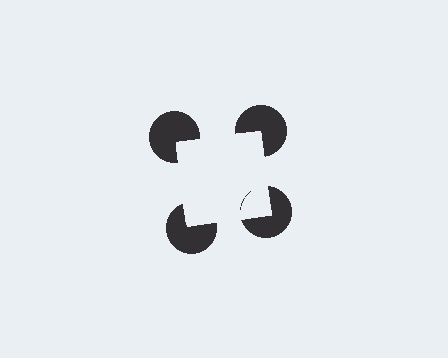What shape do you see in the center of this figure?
An illusory square — its edges are inferred from the aligned wedge cuts in the pac-man discs, not physically drawn.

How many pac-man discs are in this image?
There are 4 — one at each vertex of the illusory square.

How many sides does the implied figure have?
4 sides.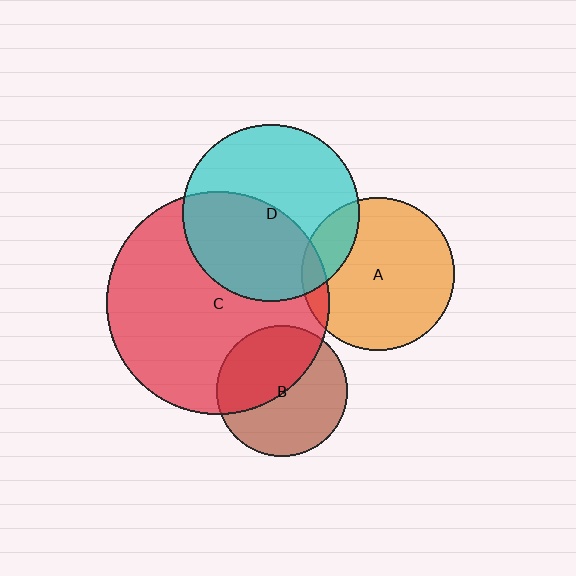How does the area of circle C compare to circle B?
Approximately 2.9 times.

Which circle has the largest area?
Circle C (red).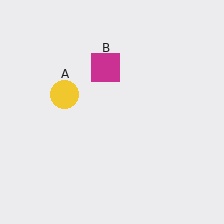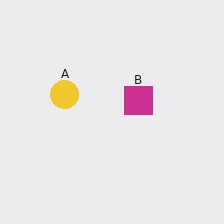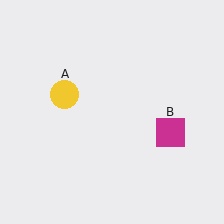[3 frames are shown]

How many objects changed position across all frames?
1 object changed position: magenta square (object B).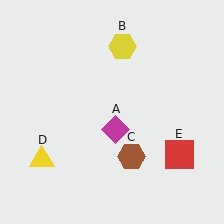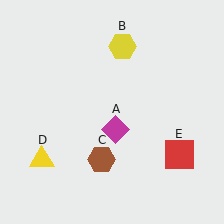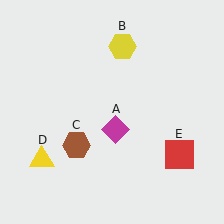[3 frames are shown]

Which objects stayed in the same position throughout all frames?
Magenta diamond (object A) and yellow hexagon (object B) and yellow triangle (object D) and red square (object E) remained stationary.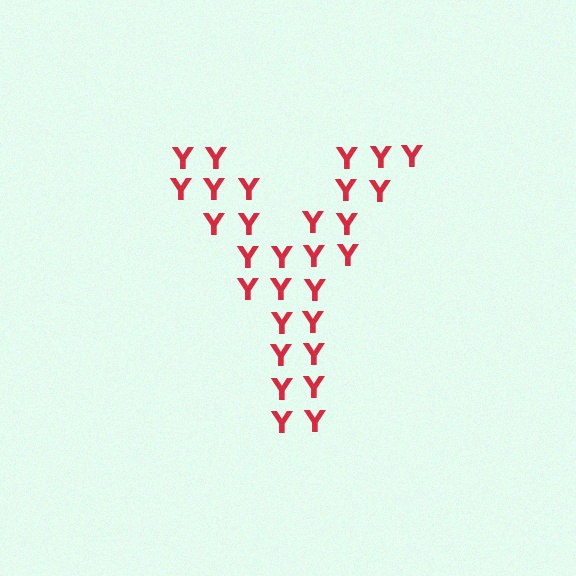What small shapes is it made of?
It is made of small letter Y's.